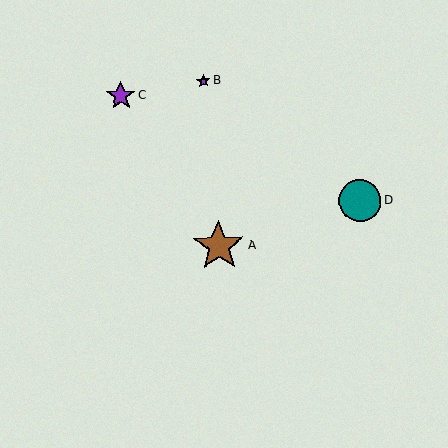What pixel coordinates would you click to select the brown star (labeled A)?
Click at (219, 246) to select the brown star A.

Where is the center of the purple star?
The center of the purple star is at (121, 96).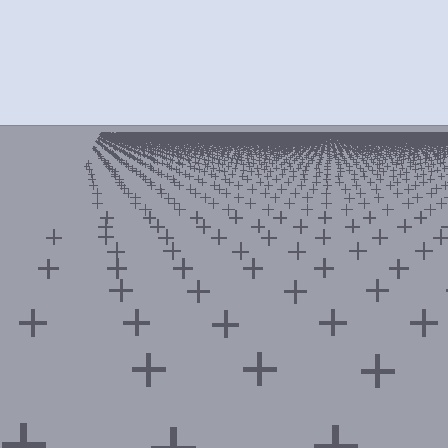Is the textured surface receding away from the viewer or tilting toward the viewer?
The surface is receding away from the viewer. Texture elements get smaller and denser toward the top.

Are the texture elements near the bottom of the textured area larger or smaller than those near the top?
Larger. Near the bottom, elements are closer to the viewer and appear at a bigger on-screen size.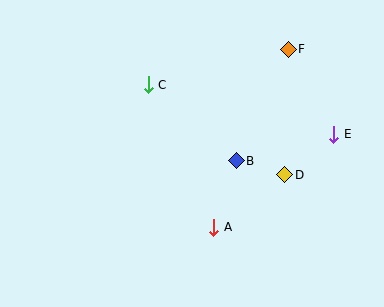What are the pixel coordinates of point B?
Point B is at (236, 161).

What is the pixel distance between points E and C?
The distance between E and C is 192 pixels.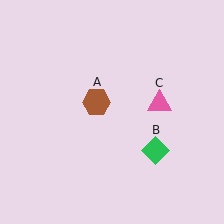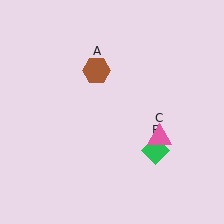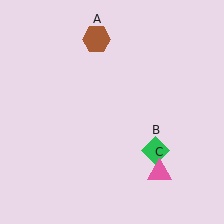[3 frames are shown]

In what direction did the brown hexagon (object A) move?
The brown hexagon (object A) moved up.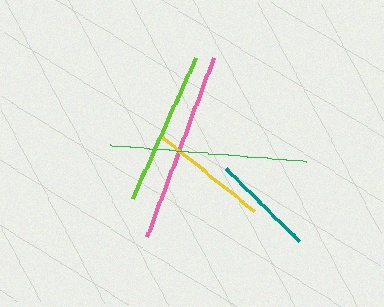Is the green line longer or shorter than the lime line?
The green line is longer than the lime line.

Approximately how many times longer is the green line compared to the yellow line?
The green line is approximately 1.6 times the length of the yellow line.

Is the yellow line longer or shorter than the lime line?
The lime line is longer than the yellow line.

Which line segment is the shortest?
The teal line is the shortest at approximately 103 pixels.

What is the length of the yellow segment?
The yellow segment is approximately 121 pixels long.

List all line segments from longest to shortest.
From longest to shortest: green, pink, lime, yellow, teal.